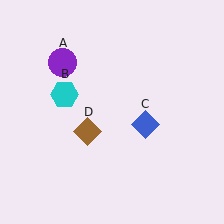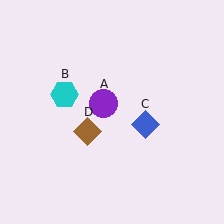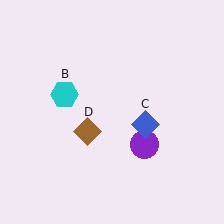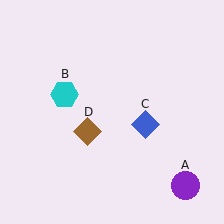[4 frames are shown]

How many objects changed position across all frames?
1 object changed position: purple circle (object A).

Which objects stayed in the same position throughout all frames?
Cyan hexagon (object B) and blue diamond (object C) and brown diamond (object D) remained stationary.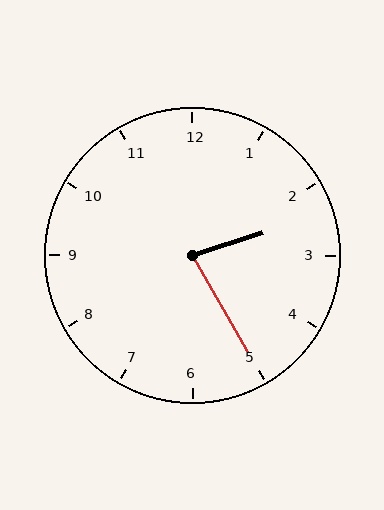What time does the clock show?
2:25.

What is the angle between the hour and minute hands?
Approximately 78 degrees.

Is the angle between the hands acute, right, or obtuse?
It is acute.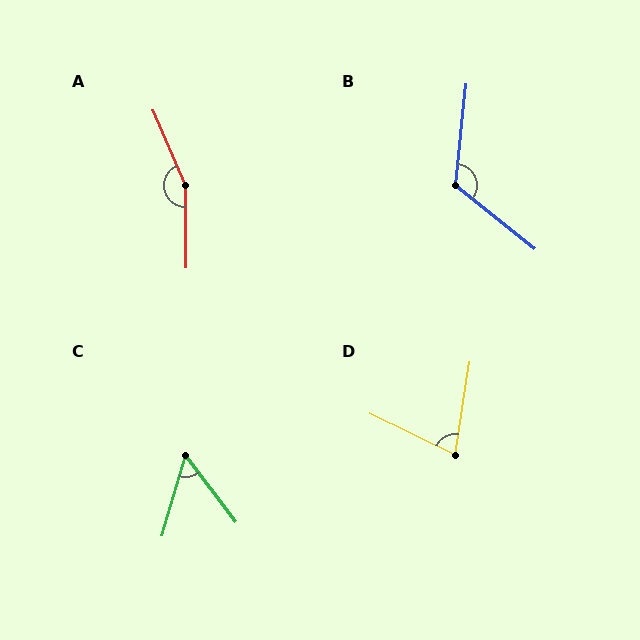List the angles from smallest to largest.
C (53°), D (73°), B (123°), A (156°).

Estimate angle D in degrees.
Approximately 73 degrees.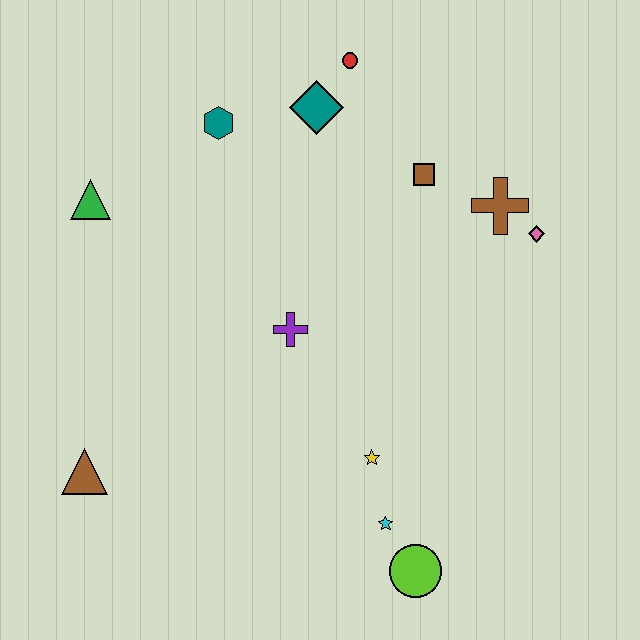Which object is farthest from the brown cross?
The brown triangle is farthest from the brown cross.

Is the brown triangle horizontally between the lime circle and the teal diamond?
No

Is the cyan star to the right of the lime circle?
No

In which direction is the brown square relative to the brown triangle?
The brown square is to the right of the brown triangle.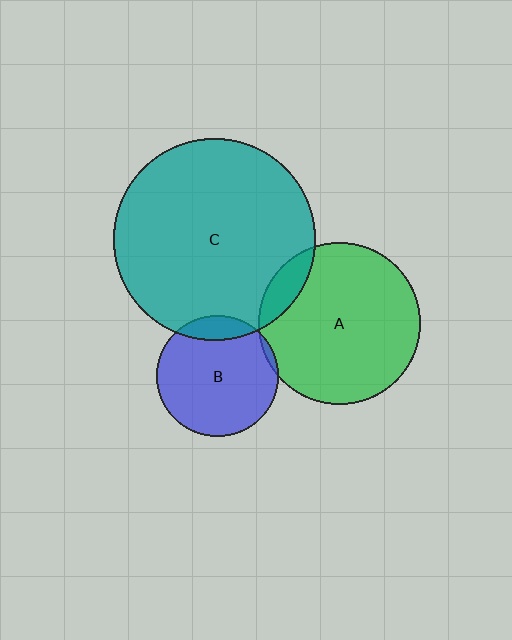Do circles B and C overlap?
Yes.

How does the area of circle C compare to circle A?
Approximately 1.6 times.